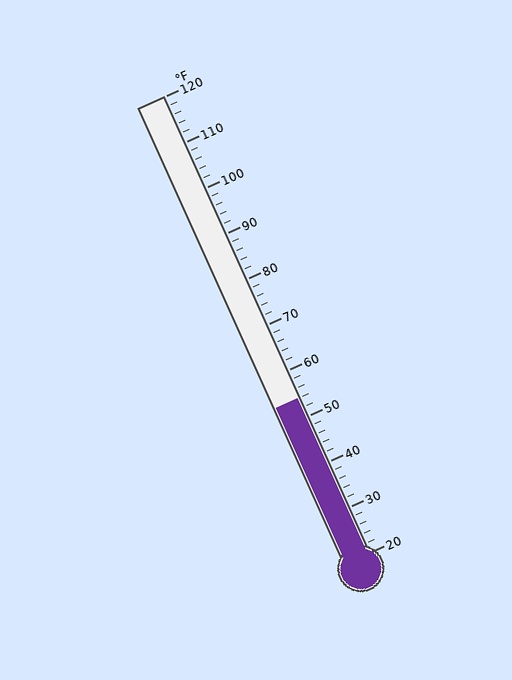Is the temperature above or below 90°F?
The temperature is below 90°F.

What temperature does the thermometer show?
The thermometer shows approximately 54°F.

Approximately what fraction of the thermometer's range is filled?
The thermometer is filled to approximately 35% of its range.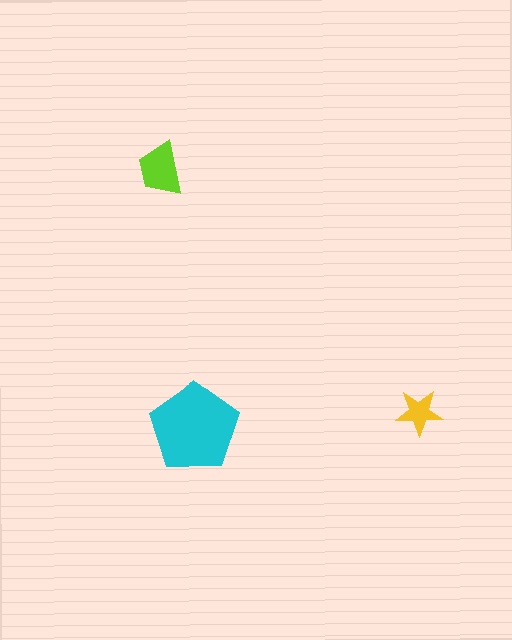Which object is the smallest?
The yellow star.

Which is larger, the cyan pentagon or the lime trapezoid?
The cyan pentagon.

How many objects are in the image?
There are 3 objects in the image.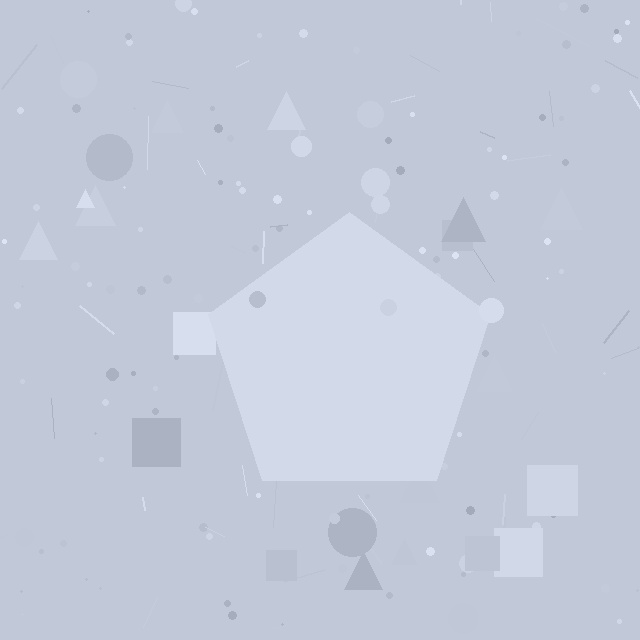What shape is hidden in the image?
A pentagon is hidden in the image.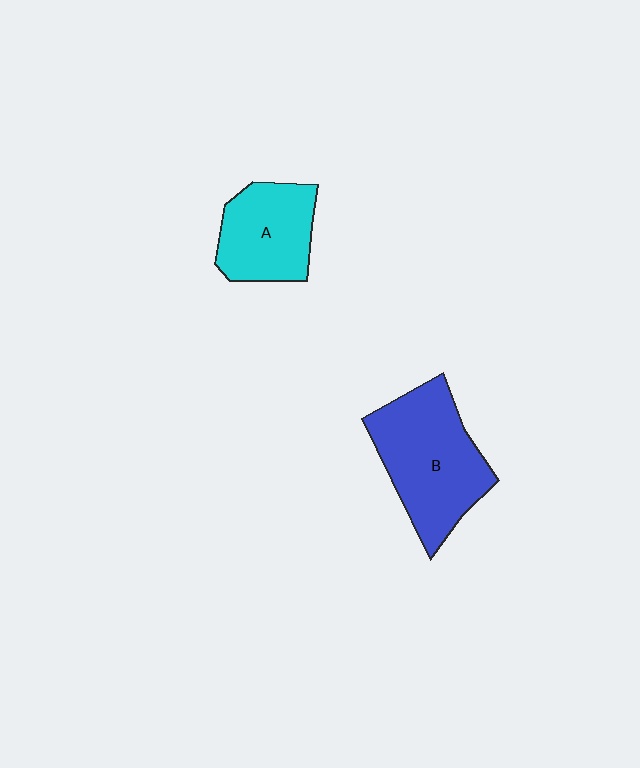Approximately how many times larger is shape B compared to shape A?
Approximately 1.4 times.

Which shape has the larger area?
Shape B (blue).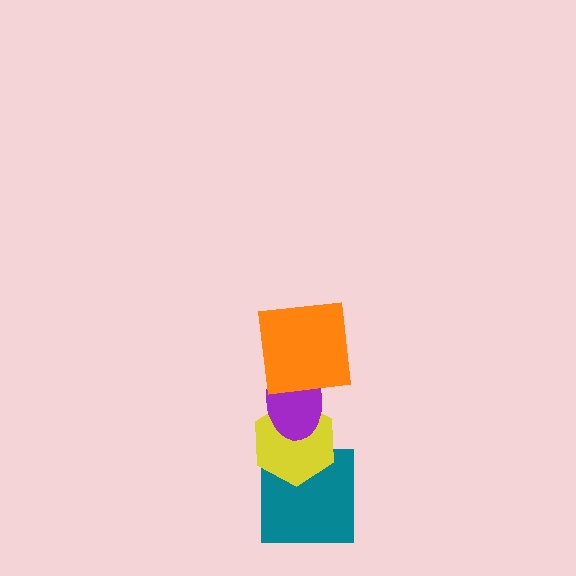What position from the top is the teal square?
The teal square is 4th from the top.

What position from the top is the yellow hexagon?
The yellow hexagon is 3rd from the top.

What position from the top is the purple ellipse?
The purple ellipse is 2nd from the top.